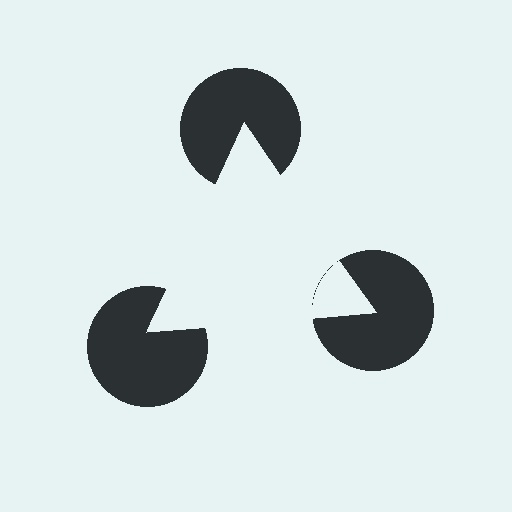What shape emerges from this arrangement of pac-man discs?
An illusory triangle — its edges are inferred from the aligned wedge cuts in the pac-man discs, not physically drawn.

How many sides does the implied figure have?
3 sides.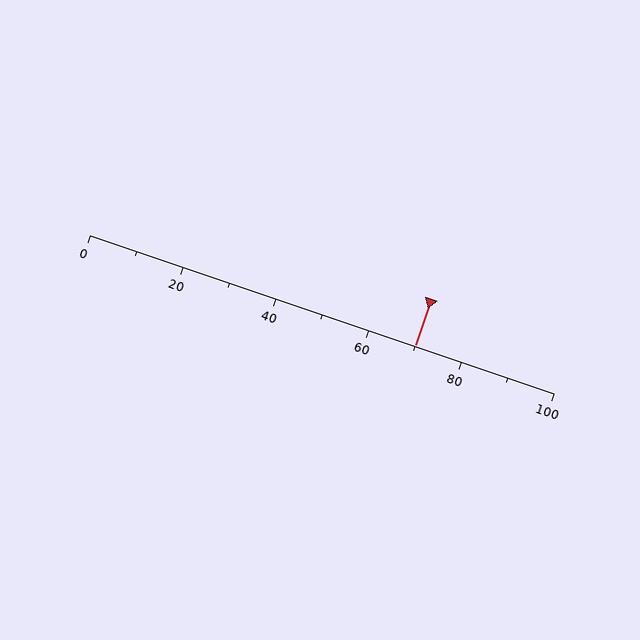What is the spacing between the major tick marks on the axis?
The major ticks are spaced 20 apart.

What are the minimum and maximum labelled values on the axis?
The axis runs from 0 to 100.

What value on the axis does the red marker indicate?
The marker indicates approximately 70.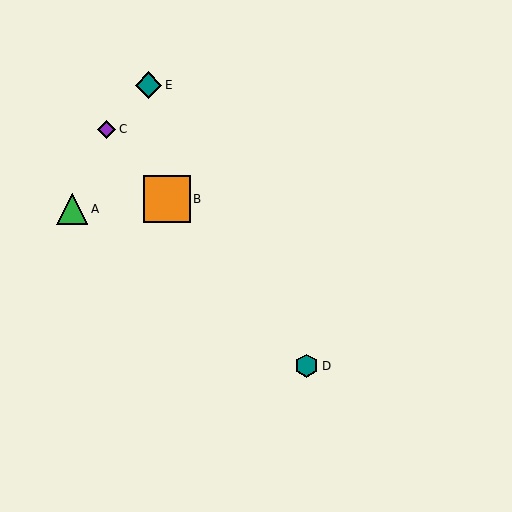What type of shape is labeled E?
Shape E is a teal diamond.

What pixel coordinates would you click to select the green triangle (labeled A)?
Click at (72, 209) to select the green triangle A.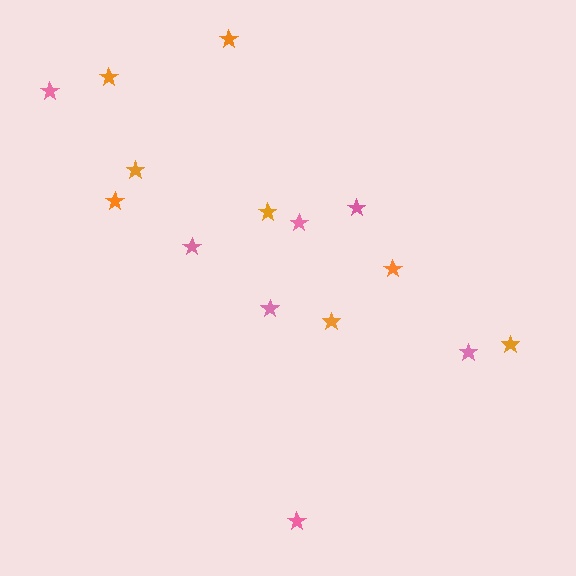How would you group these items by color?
There are 2 groups: one group of pink stars (7) and one group of orange stars (8).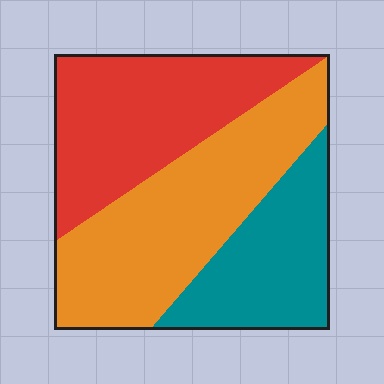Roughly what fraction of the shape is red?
Red covers 34% of the shape.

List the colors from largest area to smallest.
From largest to smallest: orange, red, teal.